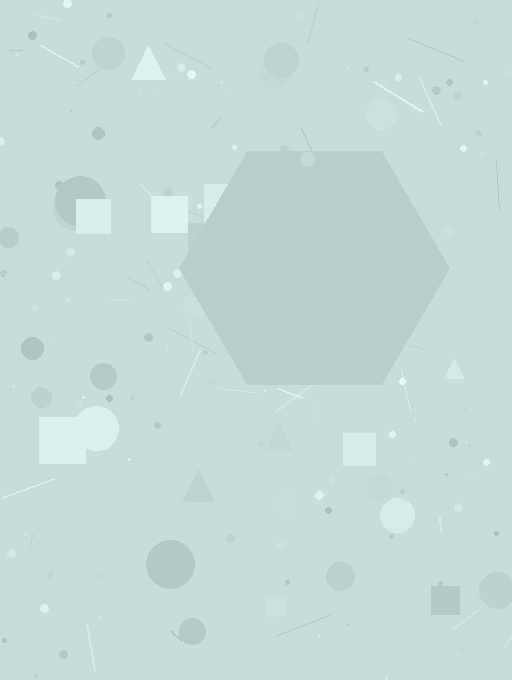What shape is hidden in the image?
A hexagon is hidden in the image.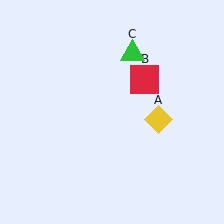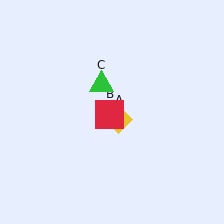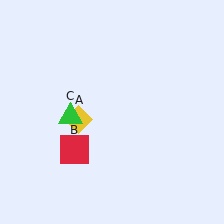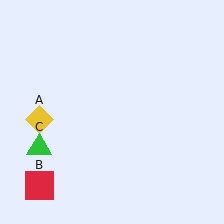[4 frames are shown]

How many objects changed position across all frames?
3 objects changed position: yellow diamond (object A), red square (object B), green triangle (object C).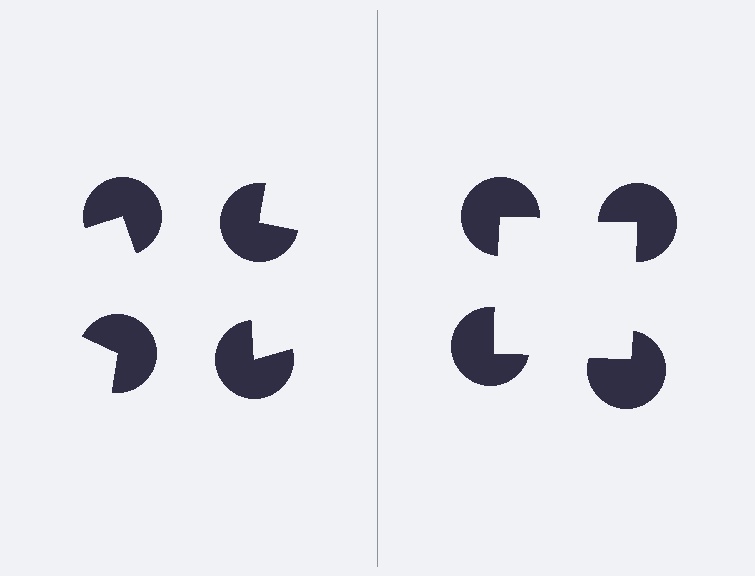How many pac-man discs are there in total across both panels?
8 — 4 on each side.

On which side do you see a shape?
An illusory square appears on the right side. On the left side the wedge cuts are rotated, so no coherent shape forms.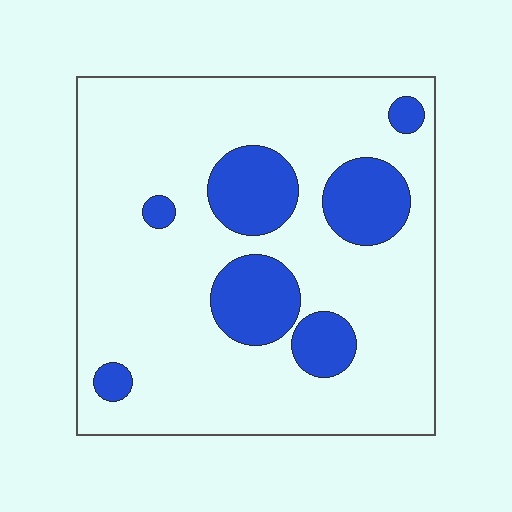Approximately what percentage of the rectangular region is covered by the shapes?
Approximately 20%.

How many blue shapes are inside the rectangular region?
7.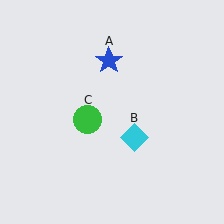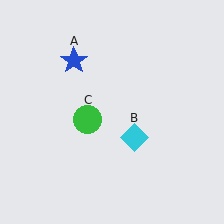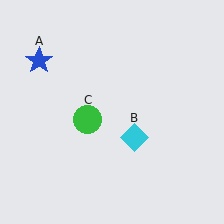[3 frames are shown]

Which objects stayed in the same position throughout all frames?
Cyan diamond (object B) and green circle (object C) remained stationary.